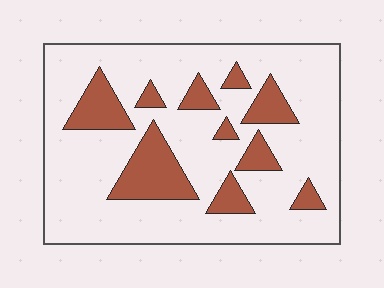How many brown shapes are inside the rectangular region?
10.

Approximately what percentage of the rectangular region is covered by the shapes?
Approximately 20%.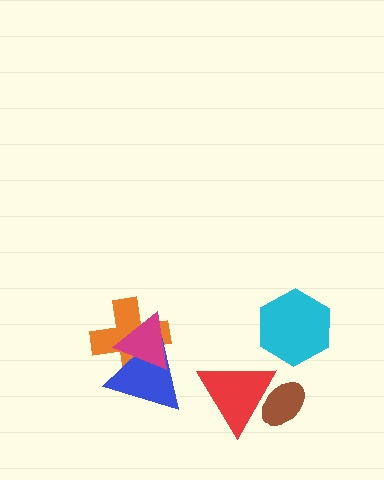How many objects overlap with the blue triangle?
2 objects overlap with the blue triangle.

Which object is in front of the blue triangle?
The magenta triangle is in front of the blue triangle.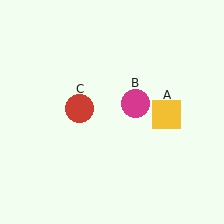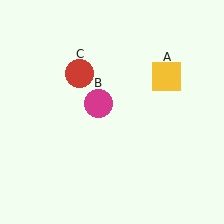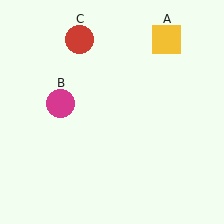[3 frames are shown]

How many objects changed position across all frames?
3 objects changed position: yellow square (object A), magenta circle (object B), red circle (object C).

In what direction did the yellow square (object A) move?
The yellow square (object A) moved up.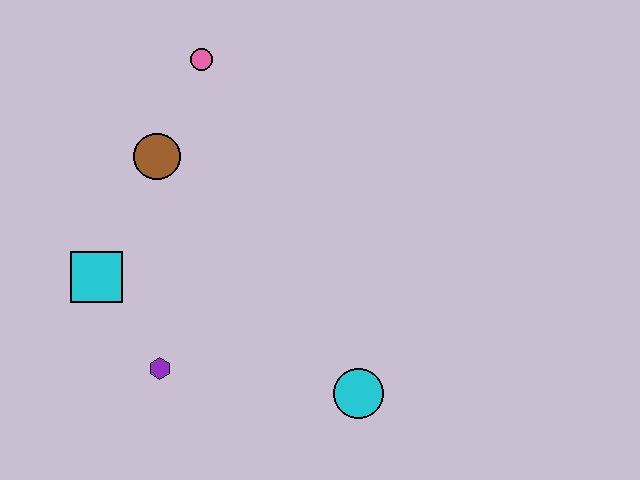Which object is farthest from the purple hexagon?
The pink circle is farthest from the purple hexagon.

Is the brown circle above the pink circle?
No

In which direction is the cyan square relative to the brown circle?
The cyan square is below the brown circle.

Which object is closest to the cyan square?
The purple hexagon is closest to the cyan square.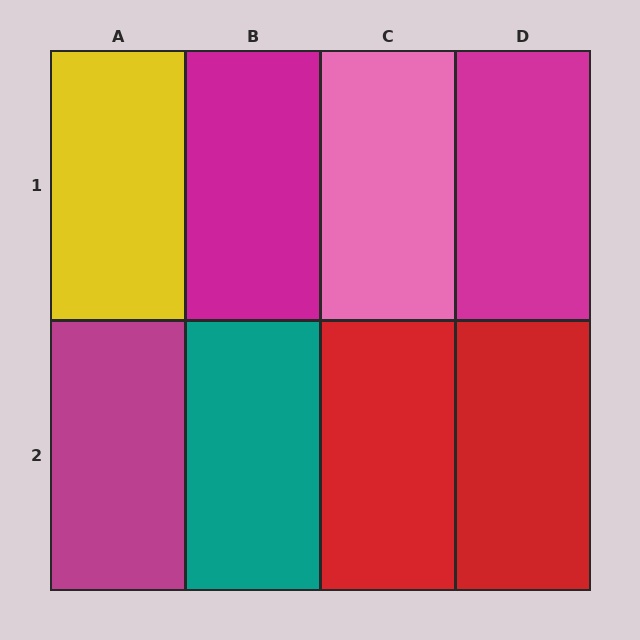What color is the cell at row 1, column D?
Magenta.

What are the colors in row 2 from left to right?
Magenta, teal, red, red.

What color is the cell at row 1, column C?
Pink.